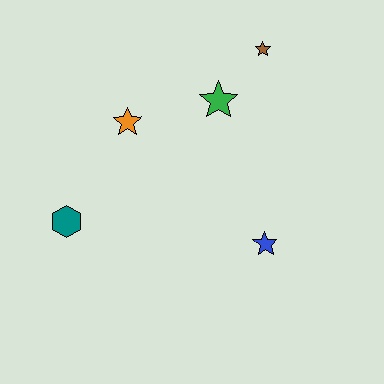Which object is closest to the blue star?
The green star is closest to the blue star.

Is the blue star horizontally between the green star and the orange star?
No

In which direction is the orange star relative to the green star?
The orange star is to the left of the green star.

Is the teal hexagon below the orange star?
Yes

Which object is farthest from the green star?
The teal hexagon is farthest from the green star.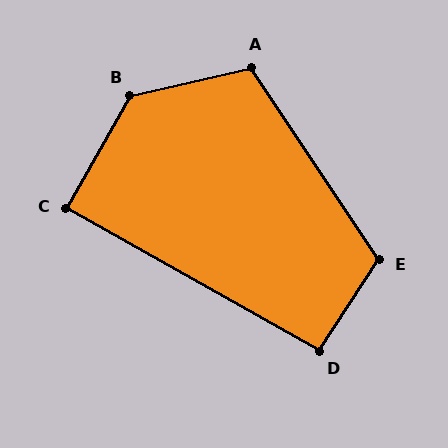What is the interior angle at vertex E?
Approximately 114 degrees (obtuse).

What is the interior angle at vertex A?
Approximately 110 degrees (obtuse).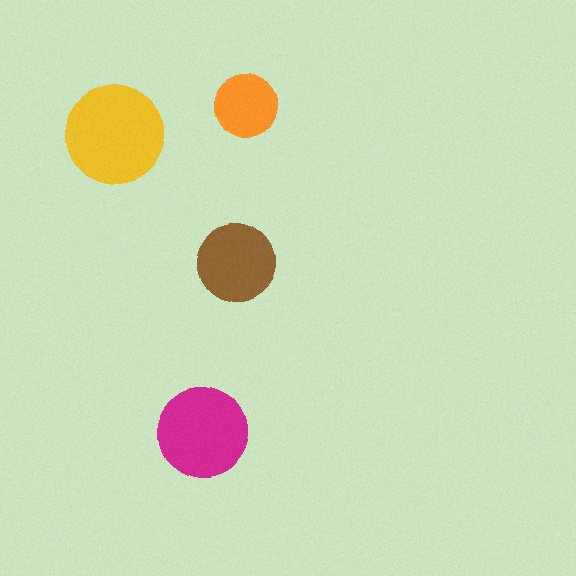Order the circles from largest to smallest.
the yellow one, the magenta one, the brown one, the orange one.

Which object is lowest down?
The magenta circle is bottommost.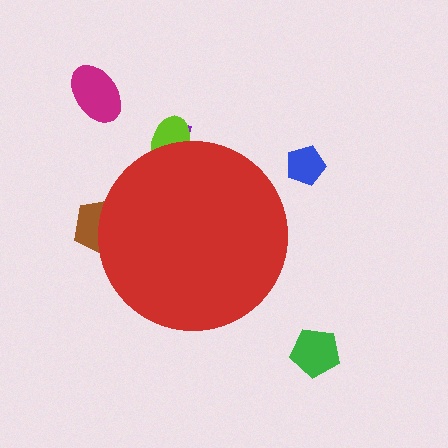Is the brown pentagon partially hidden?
Yes, the brown pentagon is partially hidden behind the red circle.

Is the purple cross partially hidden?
Yes, the purple cross is partially hidden behind the red circle.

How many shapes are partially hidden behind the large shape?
3 shapes are partially hidden.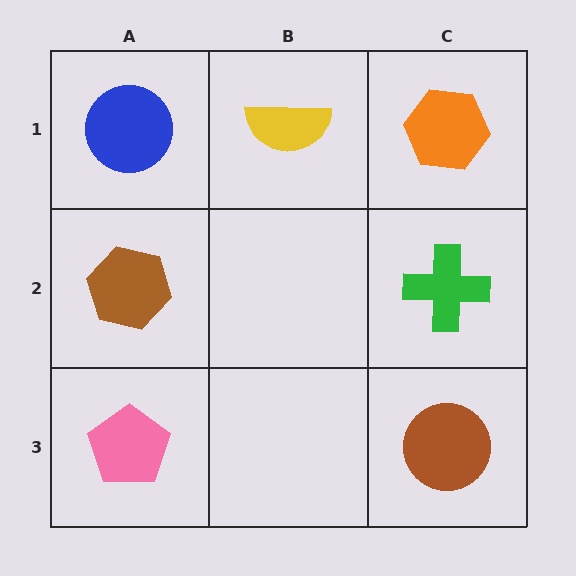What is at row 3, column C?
A brown circle.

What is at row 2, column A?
A brown hexagon.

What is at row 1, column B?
A yellow semicircle.